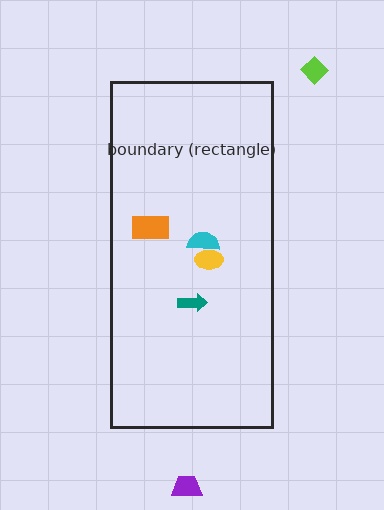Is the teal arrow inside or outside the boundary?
Inside.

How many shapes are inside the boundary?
4 inside, 2 outside.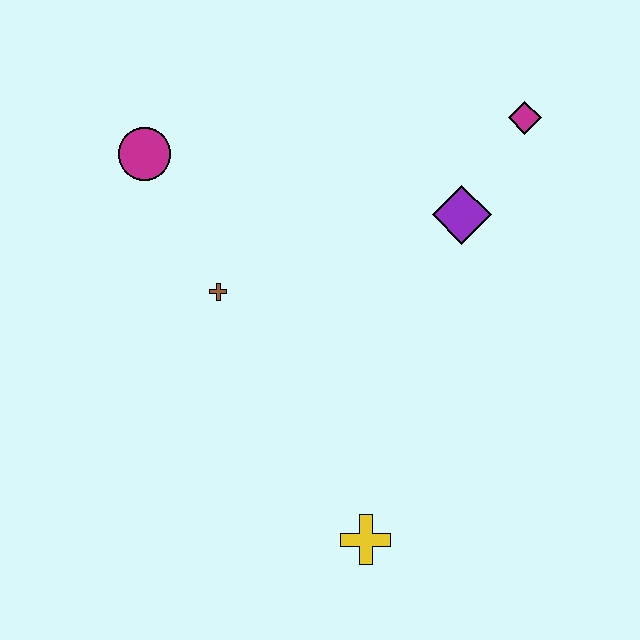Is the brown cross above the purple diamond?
No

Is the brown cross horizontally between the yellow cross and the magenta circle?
Yes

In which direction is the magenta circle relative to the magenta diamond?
The magenta circle is to the left of the magenta diamond.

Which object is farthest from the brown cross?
The magenta diamond is farthest from the brown cross.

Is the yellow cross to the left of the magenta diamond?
Yes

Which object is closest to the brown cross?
The magenta circle is closest to the brown cross.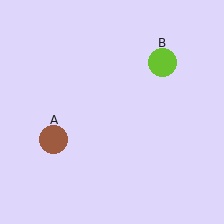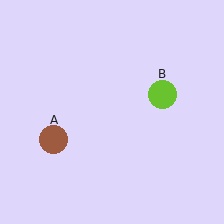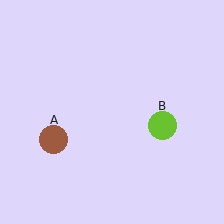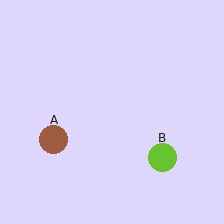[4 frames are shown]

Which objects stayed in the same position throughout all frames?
Brown circle (object A) remained stationary.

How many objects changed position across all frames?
1 object changed position: lime circle (object B).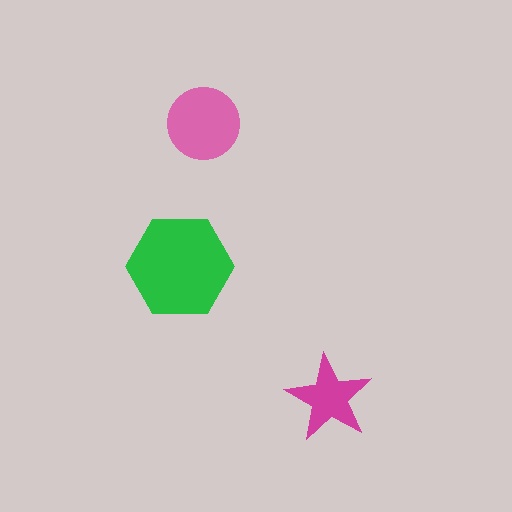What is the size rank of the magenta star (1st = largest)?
3rd.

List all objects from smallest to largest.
The magenta star, the pink circle, the green hexagon.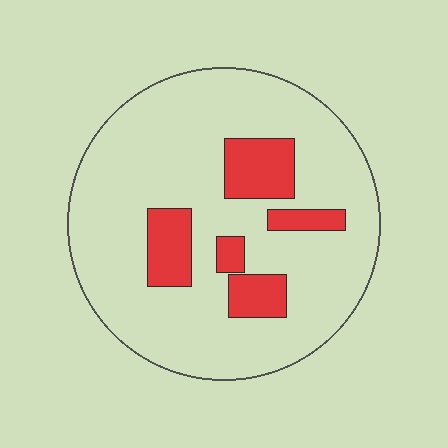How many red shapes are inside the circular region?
5.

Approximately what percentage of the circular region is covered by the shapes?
Approximately 15%.